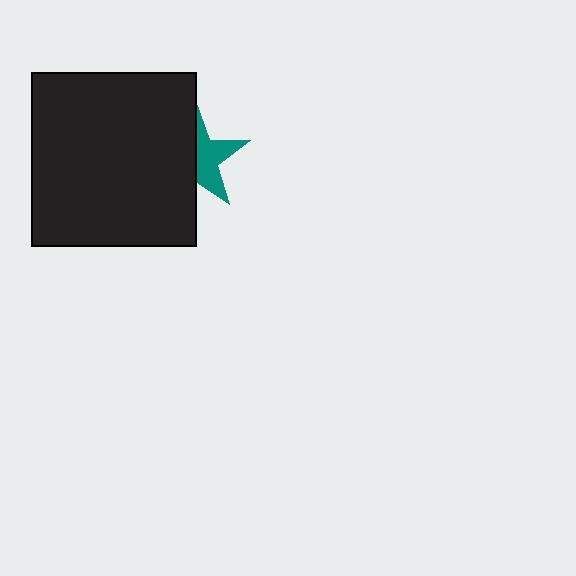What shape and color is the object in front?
The object in front is a black rectangle.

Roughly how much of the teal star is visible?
About half of it is visible (roughly 46%).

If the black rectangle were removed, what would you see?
You would see the complete teal star.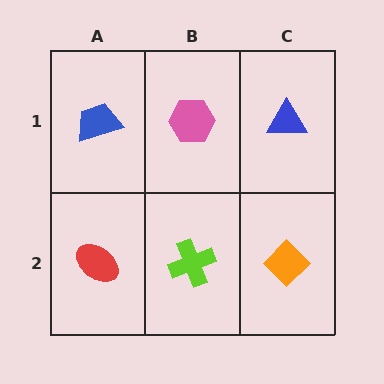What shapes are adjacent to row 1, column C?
An orange diamond (row 2, column C), a pink hexagon (row 1, column B).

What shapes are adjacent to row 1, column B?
A lime cross (row 2, column B), a blue trapezoid (row 1, column A), a blue triangle (row 1, column C).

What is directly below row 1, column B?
A lime cross.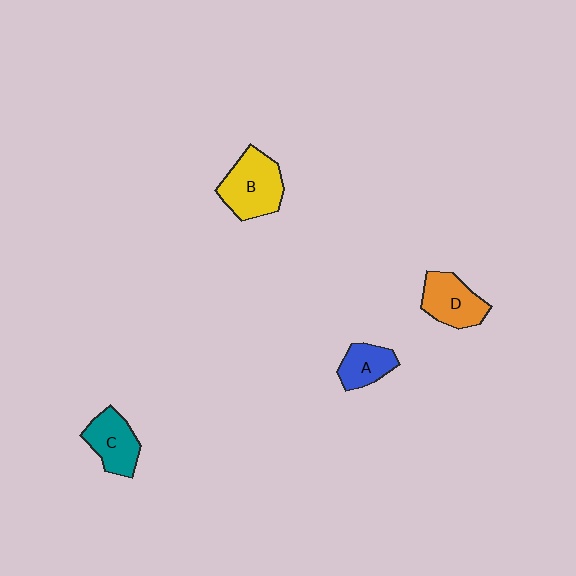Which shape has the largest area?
Shape B (yellow).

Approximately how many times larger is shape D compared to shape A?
Approximately 1.4 times.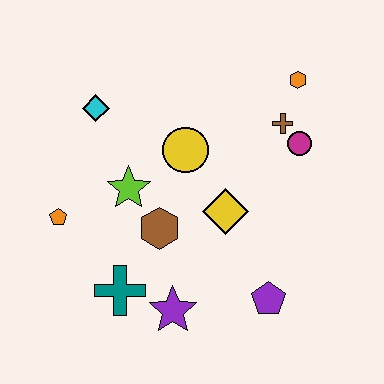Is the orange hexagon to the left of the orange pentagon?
No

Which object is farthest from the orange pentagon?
The orange hexagon is farthest from the orange pentagon.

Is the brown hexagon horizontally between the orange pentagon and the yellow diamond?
Yes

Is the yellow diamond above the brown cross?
No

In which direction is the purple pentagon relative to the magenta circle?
The purple pentagon is below the magenta circle.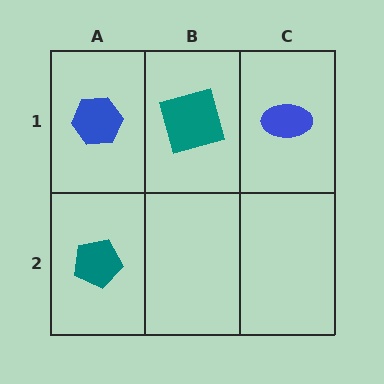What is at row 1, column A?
A blue hexagon.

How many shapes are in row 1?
3 shapes.